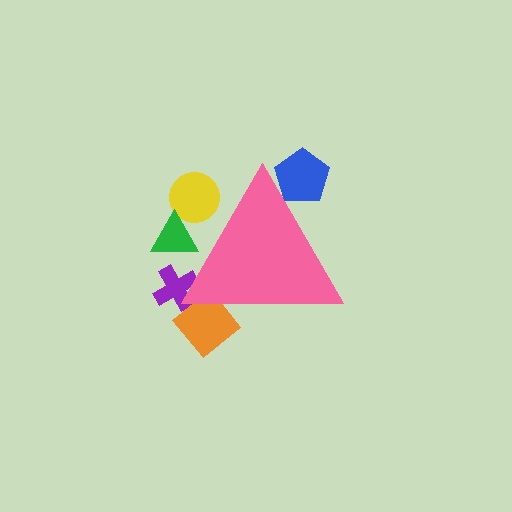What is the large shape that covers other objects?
A pink triangle.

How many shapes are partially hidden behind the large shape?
5 shapes are partially hidden.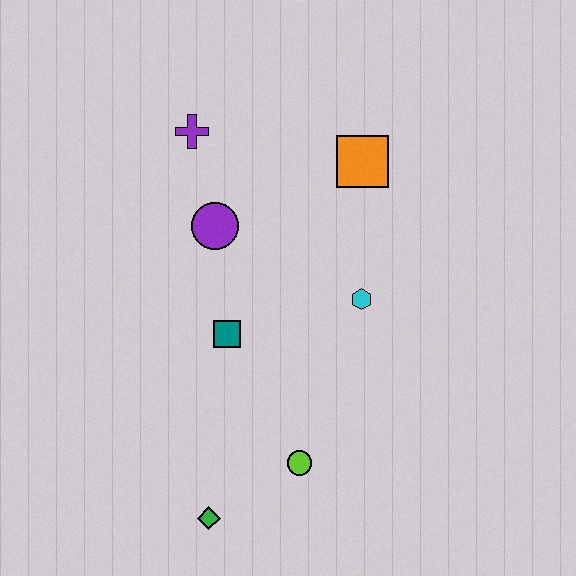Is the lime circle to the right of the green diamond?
Yes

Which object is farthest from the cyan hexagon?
The green diamond is farthest from the cyan hexagon.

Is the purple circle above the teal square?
Yes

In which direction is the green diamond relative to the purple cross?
The green diamond is below the purple cross.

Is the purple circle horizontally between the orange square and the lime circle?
No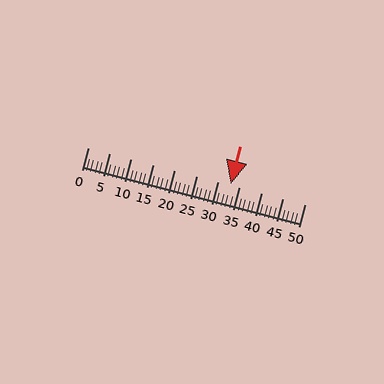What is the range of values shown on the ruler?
The ruler shows values from 0 to 50.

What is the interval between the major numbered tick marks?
The major tick marks are spaced 5 units apart.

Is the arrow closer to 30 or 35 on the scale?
The arrow is closer to 35.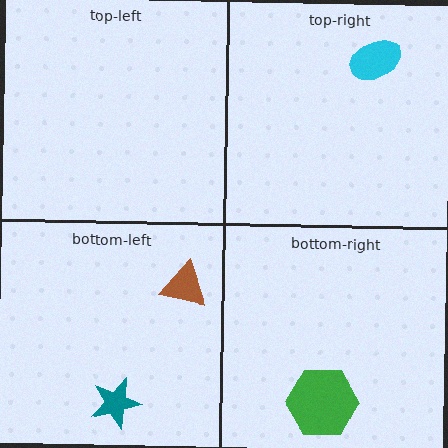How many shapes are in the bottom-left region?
2.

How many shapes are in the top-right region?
1.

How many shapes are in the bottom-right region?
1.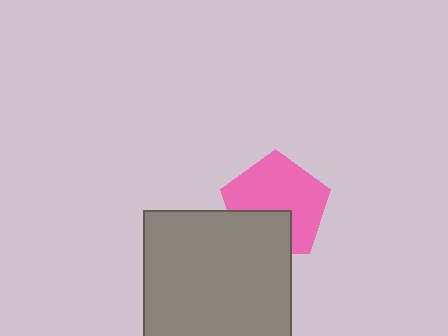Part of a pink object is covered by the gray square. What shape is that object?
It is a pentagon.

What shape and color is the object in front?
The object in front is a gray square.